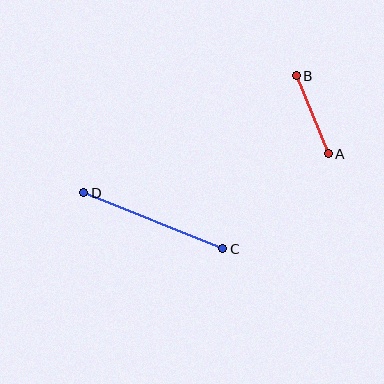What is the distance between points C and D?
The distance is approximately 150 pixels.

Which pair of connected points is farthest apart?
Points C and D are farthest apart.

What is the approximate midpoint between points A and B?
The midpoint is at approximately (312, 115) pixels.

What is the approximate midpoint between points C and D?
The midpoint is at approximately (153, 221) pixels.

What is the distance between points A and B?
The distance is approximately 85 pixels.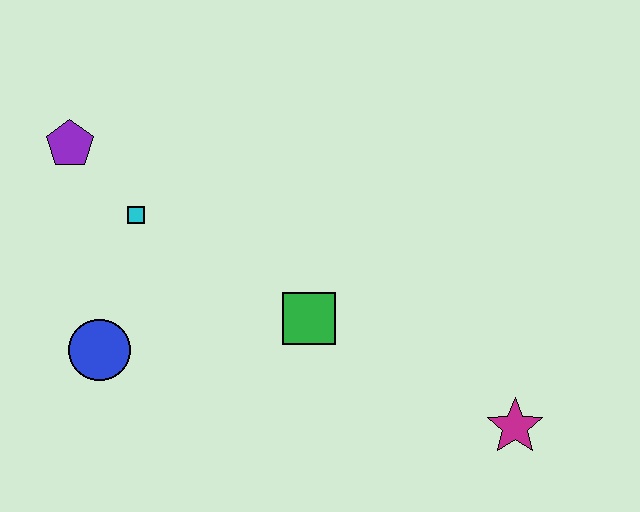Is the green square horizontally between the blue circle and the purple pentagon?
No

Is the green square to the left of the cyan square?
No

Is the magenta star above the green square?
No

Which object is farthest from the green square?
The purple pentagon is farthest from the green square.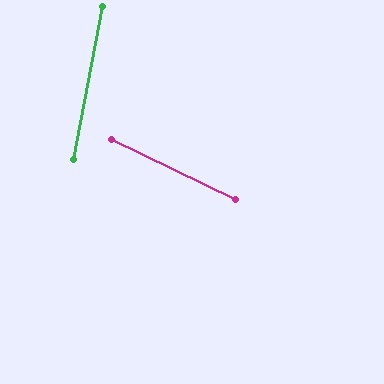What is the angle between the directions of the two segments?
Approximately 75 degrees.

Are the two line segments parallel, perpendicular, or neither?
Neither parallel nor perpendicular — they differ by about 75°.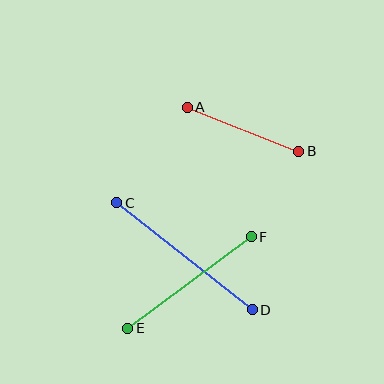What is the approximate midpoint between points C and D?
The midpoint is at approximately (184, 256) pixels.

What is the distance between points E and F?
The distance is approximately 154 pixels.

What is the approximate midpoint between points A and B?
The midpoint is at approximately (243, 129) pixels.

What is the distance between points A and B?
The distance is approximately 120 pixels.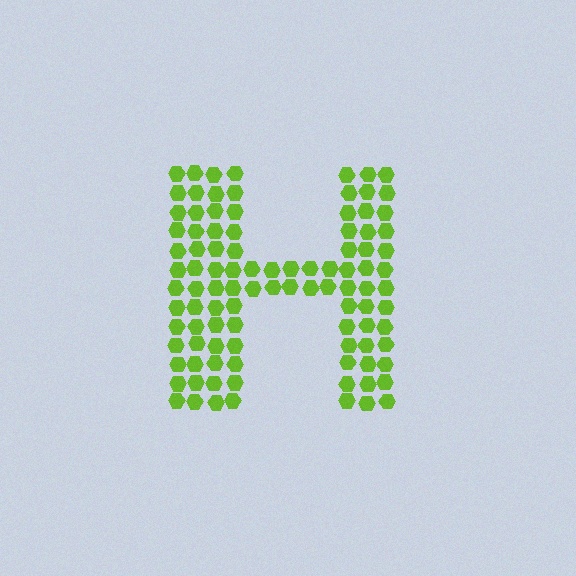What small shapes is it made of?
It is made of small hexagons.